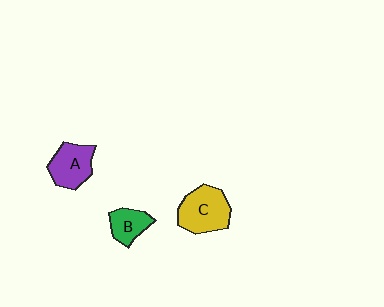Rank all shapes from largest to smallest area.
From largest to smallest: C (yellow), A (purple), B (green).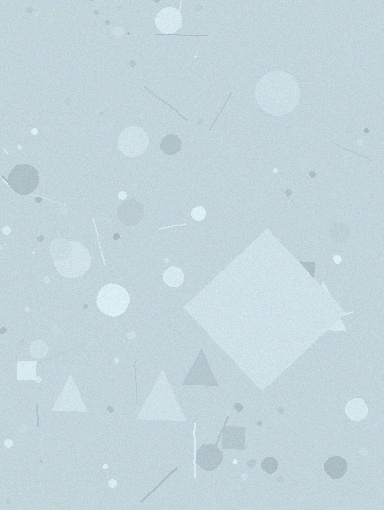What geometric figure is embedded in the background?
A diamond is embedded in the background.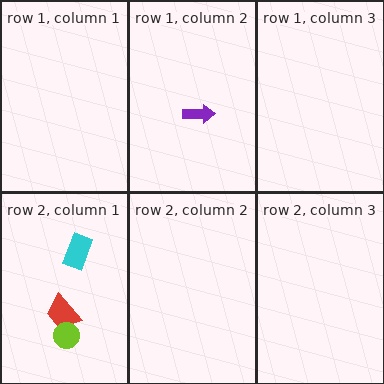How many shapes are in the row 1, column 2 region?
1.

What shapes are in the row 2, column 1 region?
The cyan rectangle, the red trapezoid, the lime circle.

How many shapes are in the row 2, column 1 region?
3.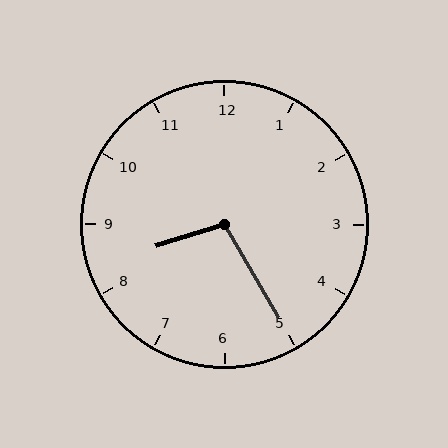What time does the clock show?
8:25.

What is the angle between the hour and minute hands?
Approximately 102 degrees.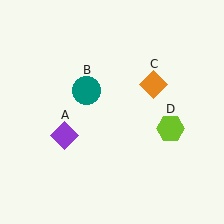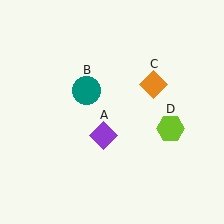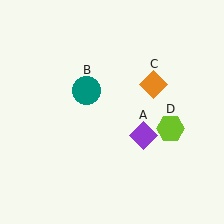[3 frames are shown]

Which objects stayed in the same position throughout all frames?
Teal circle (object B) and orange diamond (object C) and lime hexagon (object D) remained stationary.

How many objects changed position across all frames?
1 object changed position: purple diamond (object A).